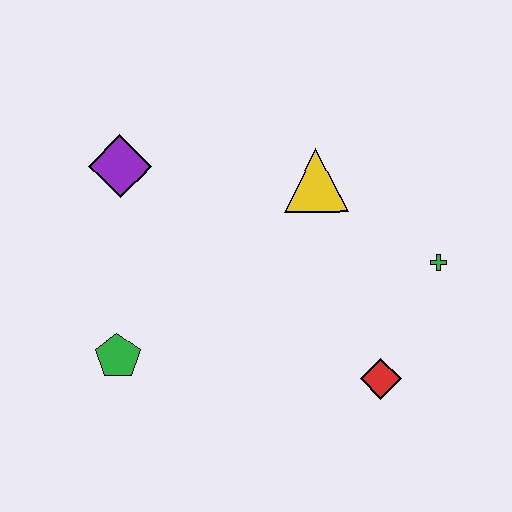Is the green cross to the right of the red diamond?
Yes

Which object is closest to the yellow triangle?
The green cross is closest to the yellow triangle.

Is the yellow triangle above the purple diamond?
No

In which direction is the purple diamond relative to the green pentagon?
The purple diamond is above the green pentagon.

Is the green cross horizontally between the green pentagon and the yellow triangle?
No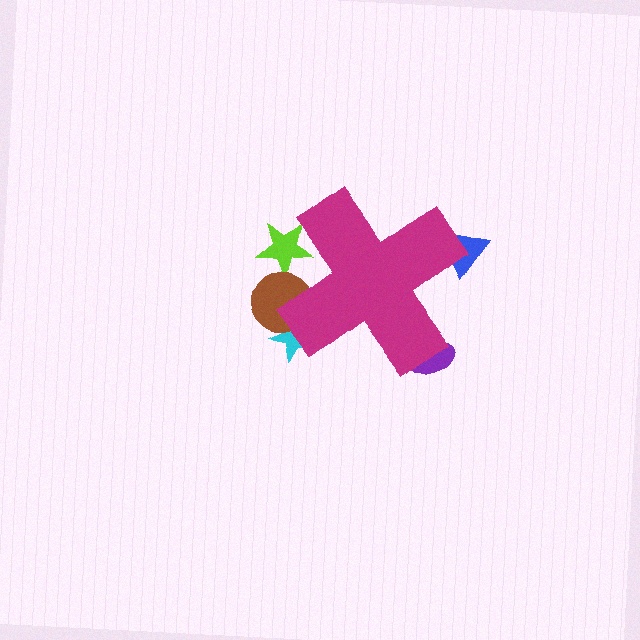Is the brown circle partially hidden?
Yes, the brown circle is partially hidden behind the magenta cross.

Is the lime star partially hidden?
Yes, the lime star is partially hidden behind the magenta cross.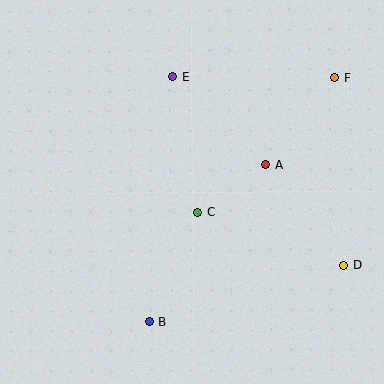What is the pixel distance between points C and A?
The distance between C and A is 82 pixels.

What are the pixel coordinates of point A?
Point A is at (266, 165).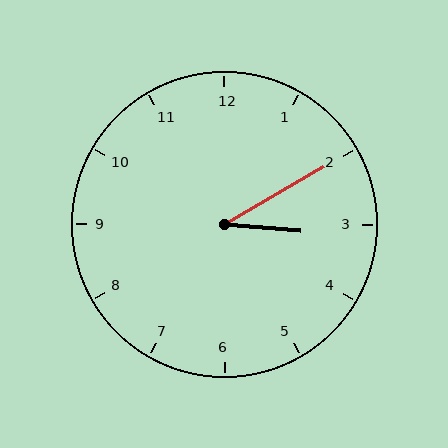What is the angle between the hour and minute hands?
Approximately 35 degrees.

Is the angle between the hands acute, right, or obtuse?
It is acute.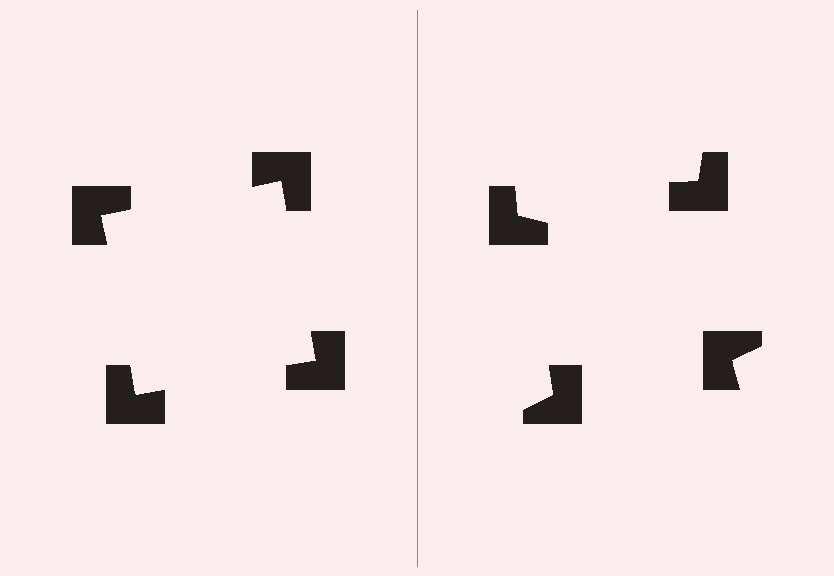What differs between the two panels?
The notched squares are positioned identically on both sides; only the wedge orientations differ. On the left they align to a square; on the right they are misaligned.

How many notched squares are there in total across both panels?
8 — 4 on each side.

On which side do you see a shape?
An illusory square appears on the left side. On the right side the wedge cuts are rotated, so no coherent shape forms.